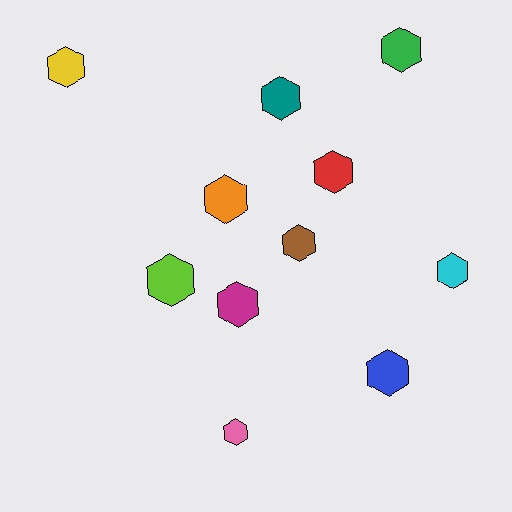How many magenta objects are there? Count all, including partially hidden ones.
There is 1 magenta object.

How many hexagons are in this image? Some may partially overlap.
There are 11 hexagons.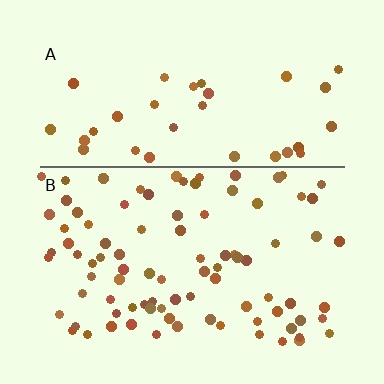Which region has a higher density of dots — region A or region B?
B (the bottom).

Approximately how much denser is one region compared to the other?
Approximately 2.6× — region B over region A.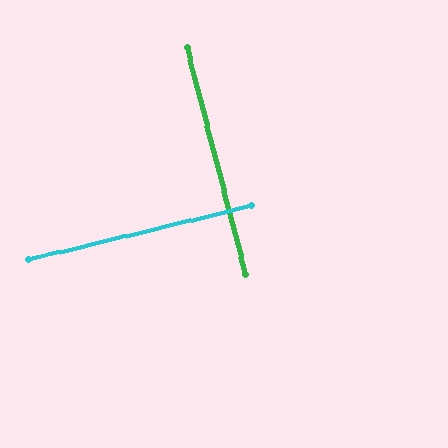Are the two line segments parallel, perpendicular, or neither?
Perpendicular — they meet at approximately 89°.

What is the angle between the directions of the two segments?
Approximately 89 degrees.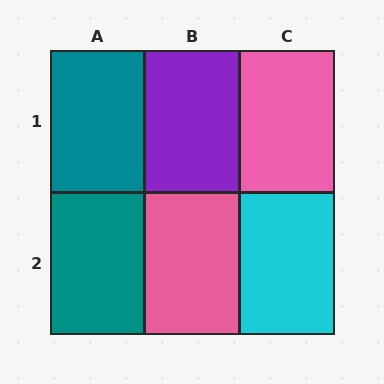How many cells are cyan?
1 cell is cyan.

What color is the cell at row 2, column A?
Teal.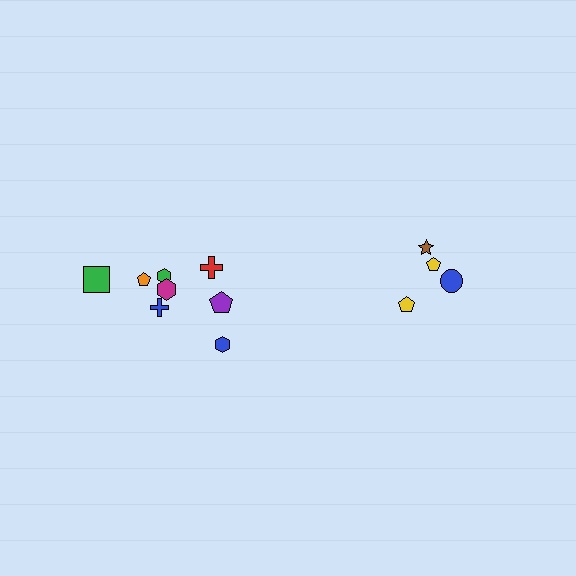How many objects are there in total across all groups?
There are 12 objects.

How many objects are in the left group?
There are 8 objects.